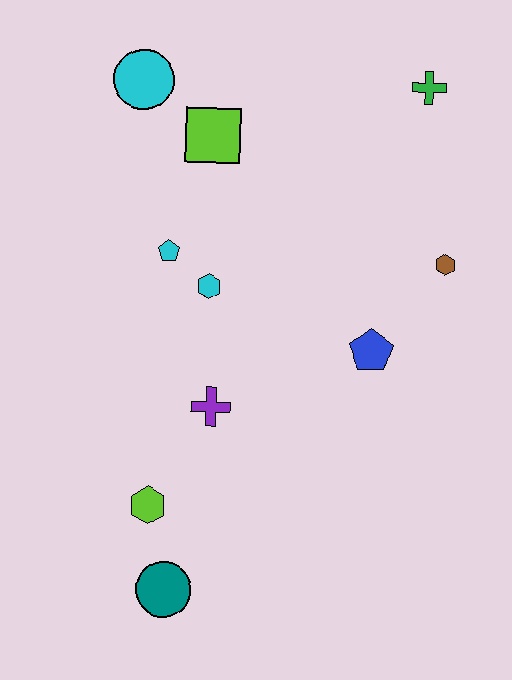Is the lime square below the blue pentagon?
No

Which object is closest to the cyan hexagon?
The cyan pentagon is closest to the cyan hexagon.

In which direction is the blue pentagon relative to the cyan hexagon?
The blue pentagon is to the right of the cyan hexagon.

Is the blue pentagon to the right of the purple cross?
Yes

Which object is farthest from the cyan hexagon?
The teal circle is farthest from the cyan hexagon.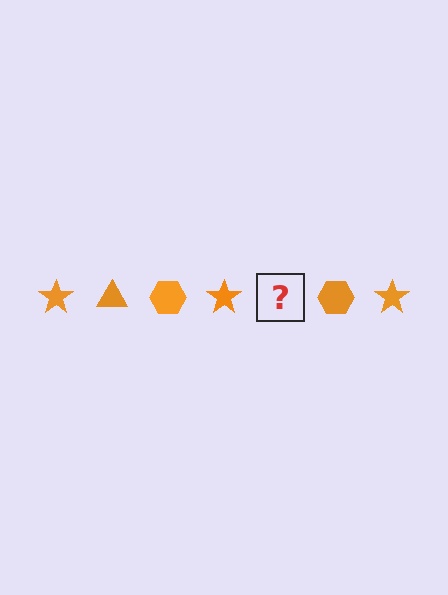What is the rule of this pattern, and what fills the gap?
The rule is that the pattern cycles through star, triangle, hexagon shapes in orange. The gap should be filled with an orange triangle.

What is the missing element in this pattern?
The missing element is an orange triangle.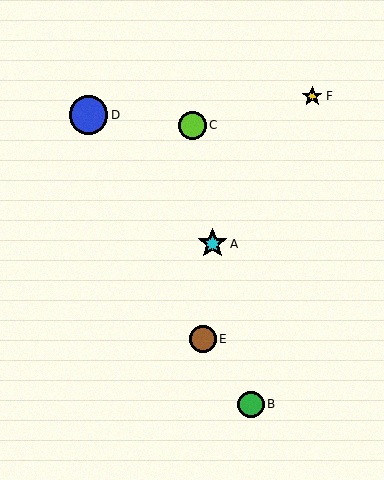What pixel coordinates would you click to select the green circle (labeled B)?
Click at (251, 404) to select the green circle B.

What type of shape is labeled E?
Shape E is a brown circle.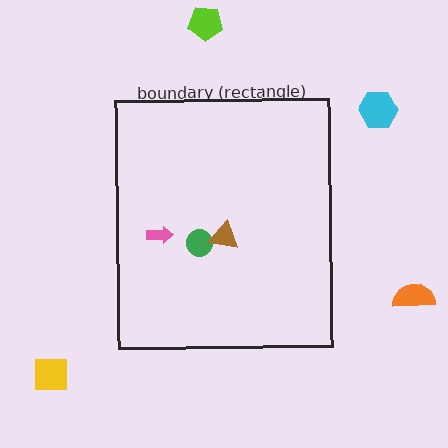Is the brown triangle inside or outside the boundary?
Inside.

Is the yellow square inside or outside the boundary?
Outside.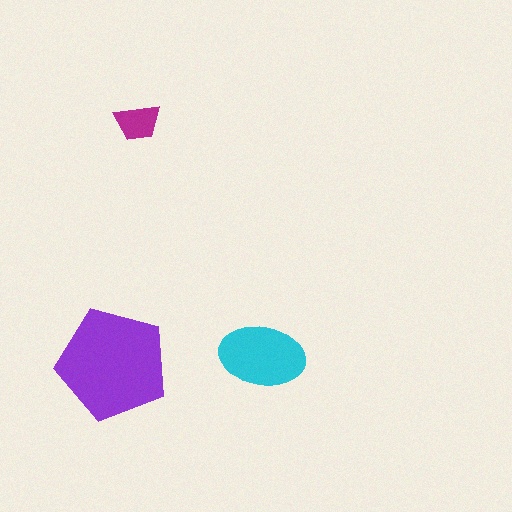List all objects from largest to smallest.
The purple pentagon, the cyan ellipse, the magenta trapezoid.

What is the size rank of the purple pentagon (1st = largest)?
1st.